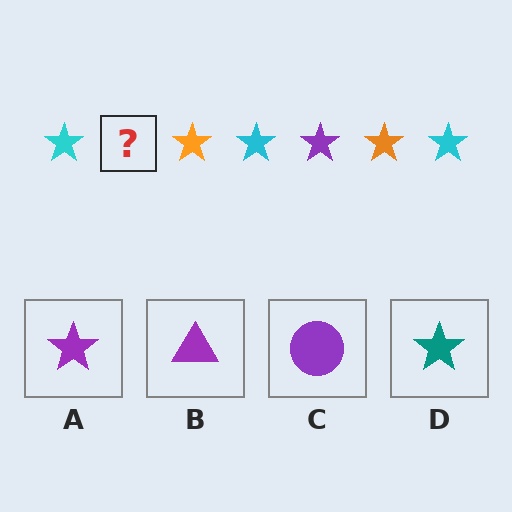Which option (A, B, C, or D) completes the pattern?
A.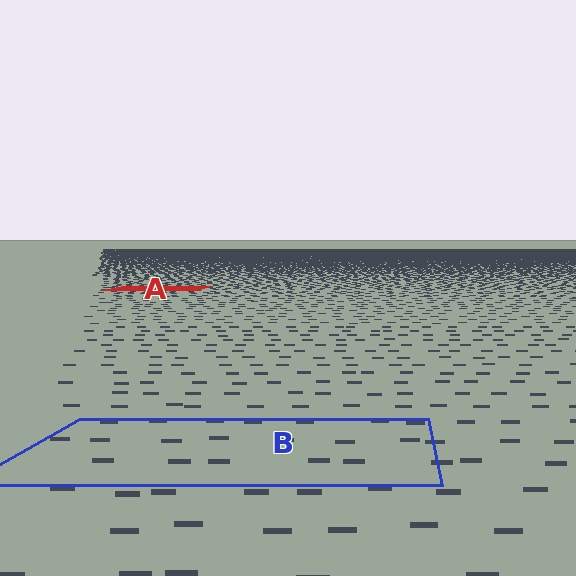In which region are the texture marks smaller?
The texture marks are smaller in region A, because it is farther away.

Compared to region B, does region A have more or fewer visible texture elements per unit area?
Region A has more texture elements per unit area — they are packed more densely because it is farther away.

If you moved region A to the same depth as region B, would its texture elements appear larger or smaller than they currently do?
They would appear larger. At a closer depth, the same texture elements are projected at a bigger on-screen size.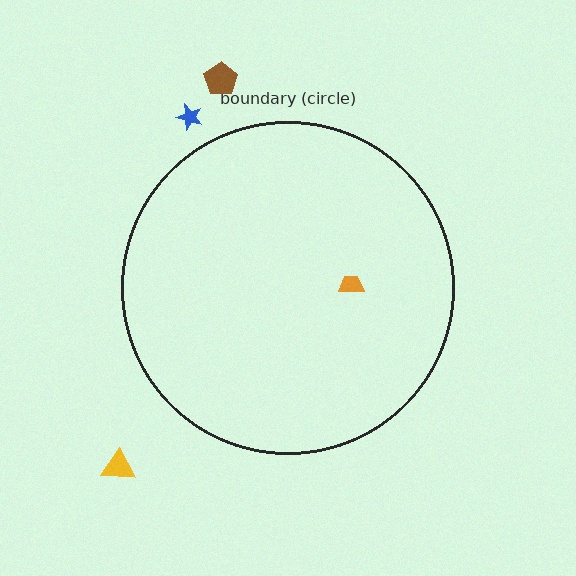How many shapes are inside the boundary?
1 inside, 3 outside.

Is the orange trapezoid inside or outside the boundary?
Inside.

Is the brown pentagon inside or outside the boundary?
Outside.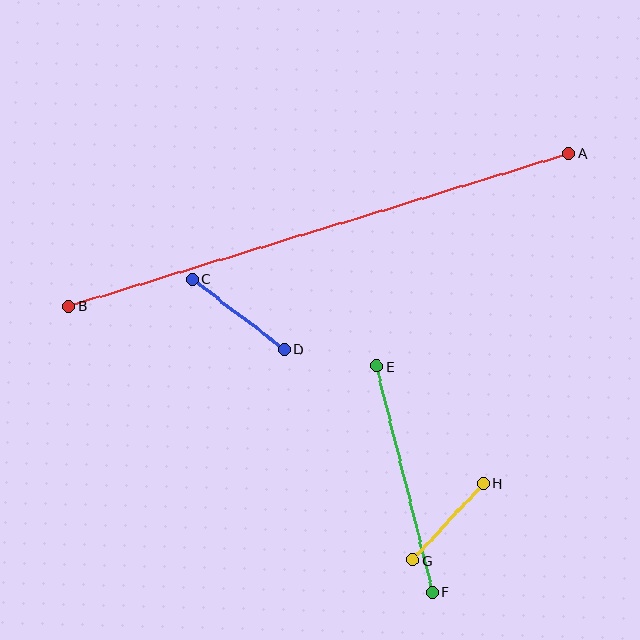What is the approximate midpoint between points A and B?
The midpoint is at approximately (319, 230) pixels.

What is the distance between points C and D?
The distance is approximately 116 pixels.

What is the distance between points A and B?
The distance is approximately 523 pixels.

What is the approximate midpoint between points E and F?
The midpoint is at approximately (405, 479) pixels.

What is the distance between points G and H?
The distance is approximately 104 pixels.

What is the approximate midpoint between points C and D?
The midpoint is at approximately (238, 314) pixels.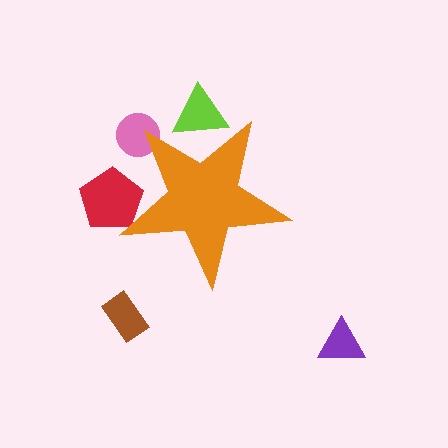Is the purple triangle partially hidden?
No, the purple triangle is fully visible.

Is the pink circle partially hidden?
Yes, the pink circle is partially hidden behind the orange star.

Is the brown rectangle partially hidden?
No, the brown rectangle is fully visible.